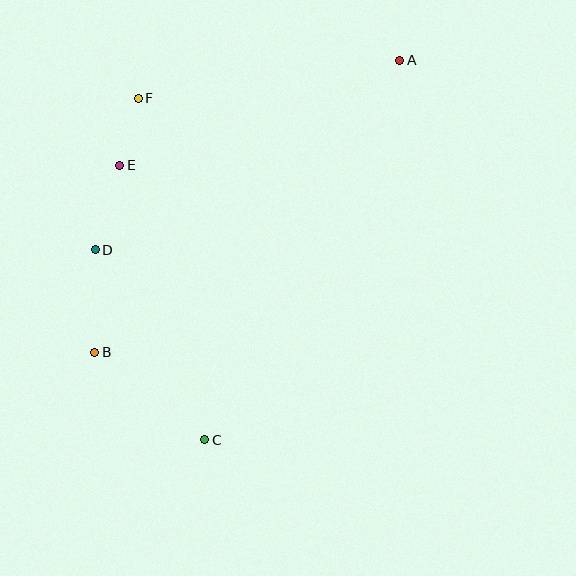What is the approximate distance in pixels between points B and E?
The distance between B and E is approximately 189 pixels.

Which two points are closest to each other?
Points E and F are closest to each other.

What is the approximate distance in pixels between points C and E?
The distance between C and E is approximately 287 pixels.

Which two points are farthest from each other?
Points A and C are farthest from each other.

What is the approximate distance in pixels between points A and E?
The distance between A and E is approximately 299 pixels.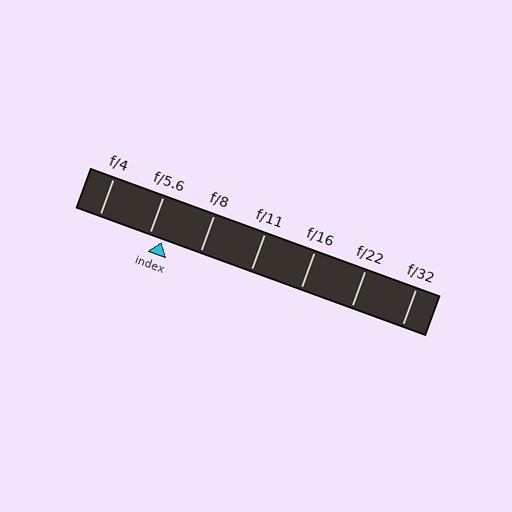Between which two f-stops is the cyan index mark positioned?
The index mark is between f/5.6 and f/8.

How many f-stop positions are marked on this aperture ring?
There are 7 f-stop positions marked.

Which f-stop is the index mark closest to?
The index mark is closest to f/5.6.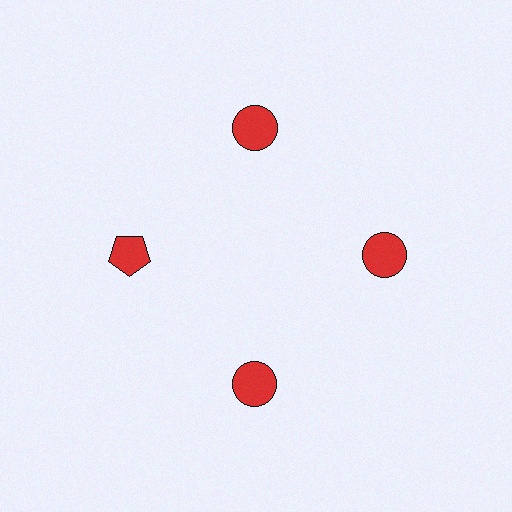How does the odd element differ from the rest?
It has a different shape: pentagon instead of circle.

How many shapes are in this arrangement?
There are 4 shapes arranged in a ring pattern.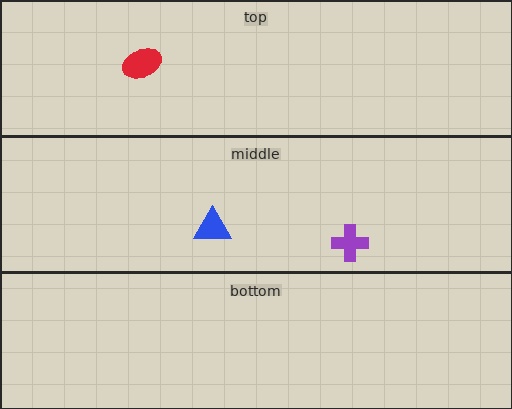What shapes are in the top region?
The red ellipse.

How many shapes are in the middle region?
2.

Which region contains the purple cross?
The middle region.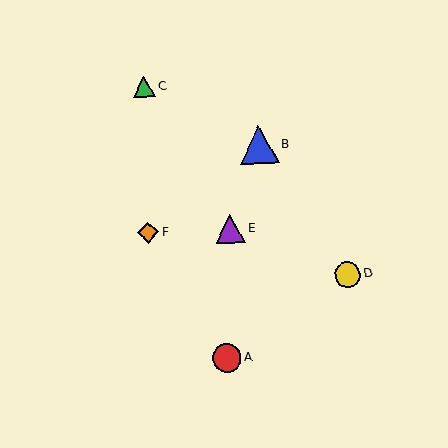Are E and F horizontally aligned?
Yes, both are at y≈229.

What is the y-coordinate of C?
Object C is at y≈87.